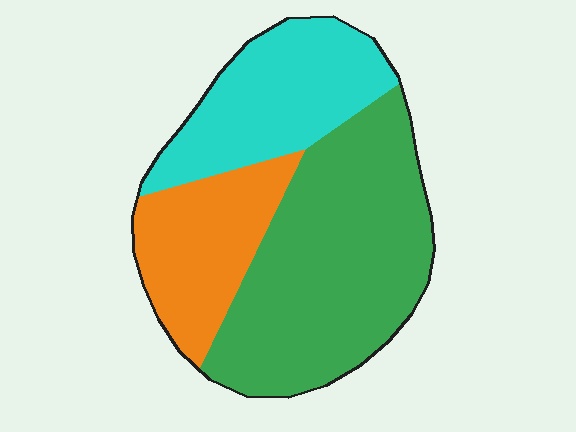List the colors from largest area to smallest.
From largest to smallest: green, cyan, orange.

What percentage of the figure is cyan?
Cyan covers roughly 25% of the figure.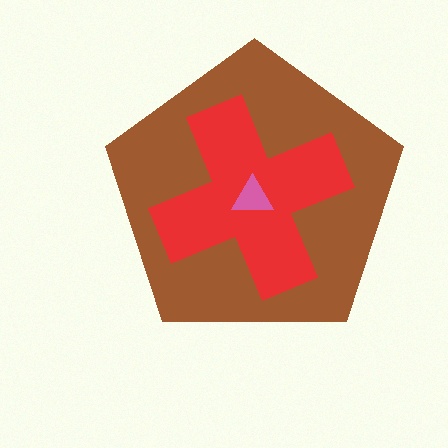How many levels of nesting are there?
3.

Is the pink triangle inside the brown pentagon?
Yes.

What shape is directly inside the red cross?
The pink triangle.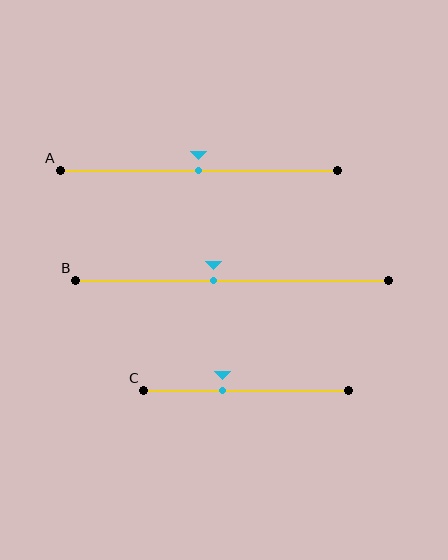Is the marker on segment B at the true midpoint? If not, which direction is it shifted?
No, the marker on segment B is shifted to the left by about 6% of the segment length.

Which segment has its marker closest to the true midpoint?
Segment A has its marker closest to the true midpoint.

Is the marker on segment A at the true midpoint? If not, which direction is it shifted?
Yes, the marker on segment A is at the true midpoint.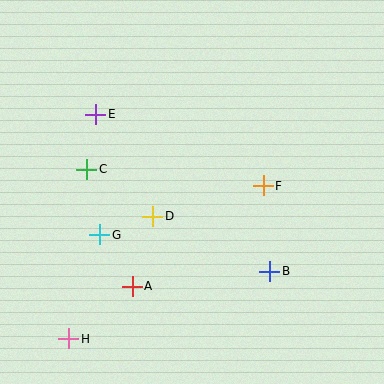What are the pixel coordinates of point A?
Point A is at (132, 286).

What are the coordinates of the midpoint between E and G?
The midpoint between E and G is at (98, 175).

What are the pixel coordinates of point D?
Point D is at (153, 216).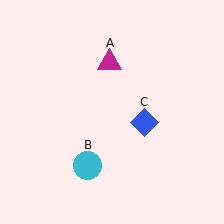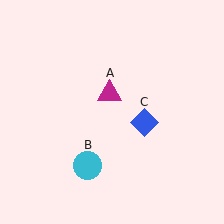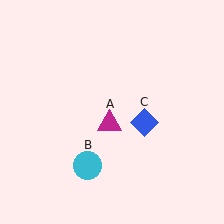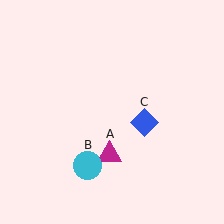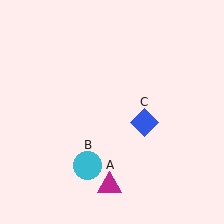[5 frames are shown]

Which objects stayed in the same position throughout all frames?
Cyan circle (object B) and blue diamond (object C) remained stationary.